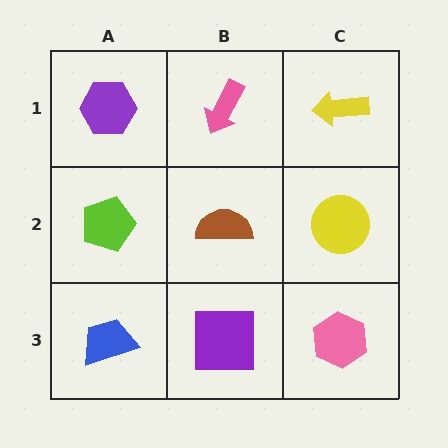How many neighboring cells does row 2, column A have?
3.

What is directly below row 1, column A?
A lime pentagon.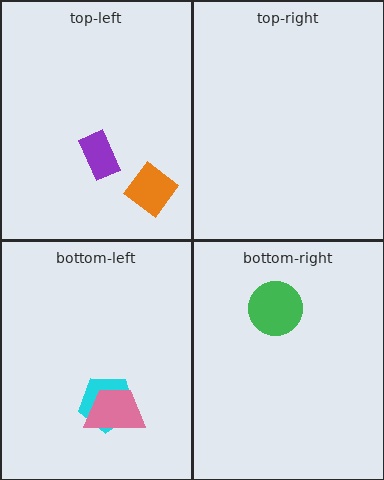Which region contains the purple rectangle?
The top-left region.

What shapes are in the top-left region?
The orange diamond, the purple rectangle.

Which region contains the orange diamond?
The top-left region.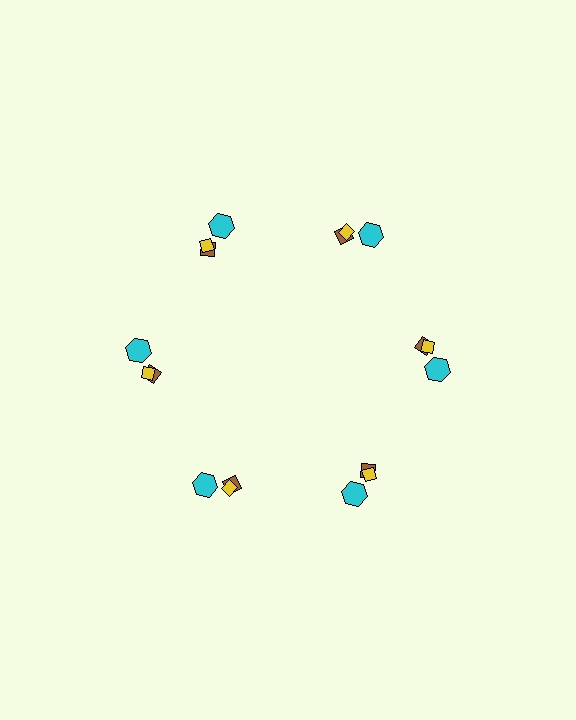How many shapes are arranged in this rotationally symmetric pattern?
There are 18 shapes, arranged in 6 groups of 3.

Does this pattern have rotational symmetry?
Yes, this pattern has 6-fold rotational symmetry. It looks the same after rotating 60 degrees around the center.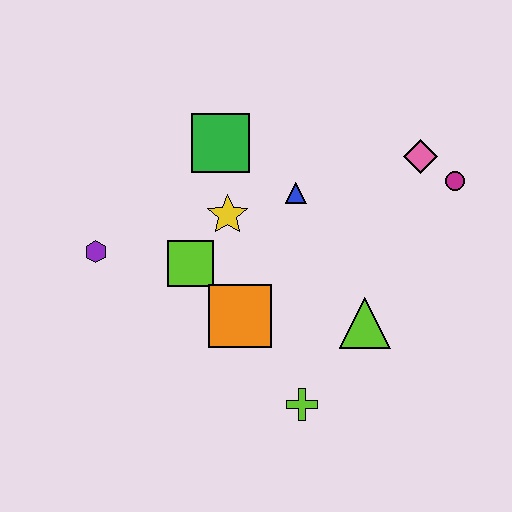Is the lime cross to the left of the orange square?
No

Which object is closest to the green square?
The yellow star is closest to the green square.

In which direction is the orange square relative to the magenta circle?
The orange square is to the left of the magenta circle.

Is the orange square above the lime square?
No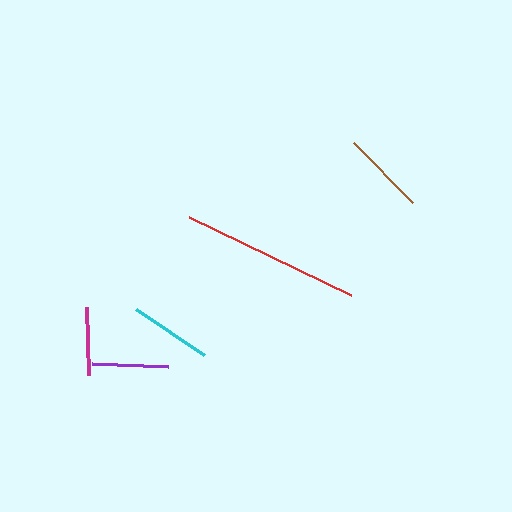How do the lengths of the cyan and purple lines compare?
The cyan and purple lines are approximately the same length.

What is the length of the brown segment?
The brown segment is approximately 84 pixels long.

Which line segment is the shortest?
The magenta line is the shortest at approximately 69 pixels.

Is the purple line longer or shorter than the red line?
The red line is longer than the purple line.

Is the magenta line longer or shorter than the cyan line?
The cyan line is longer than the magenta line.